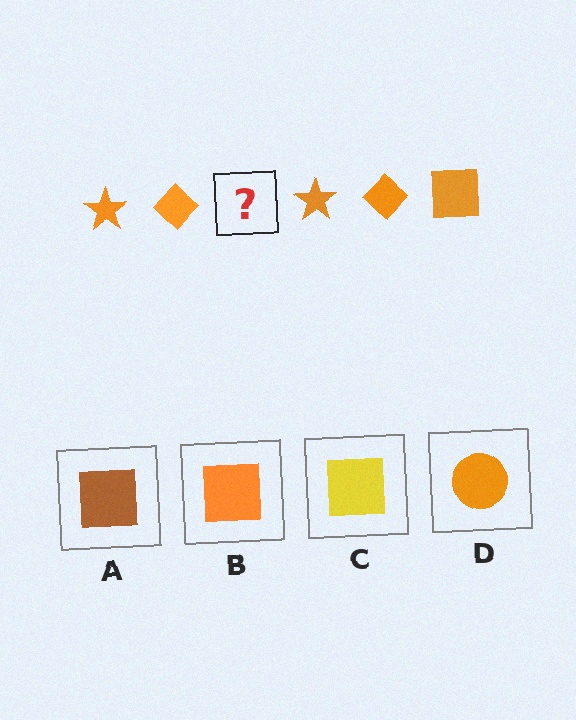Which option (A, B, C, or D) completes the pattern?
B.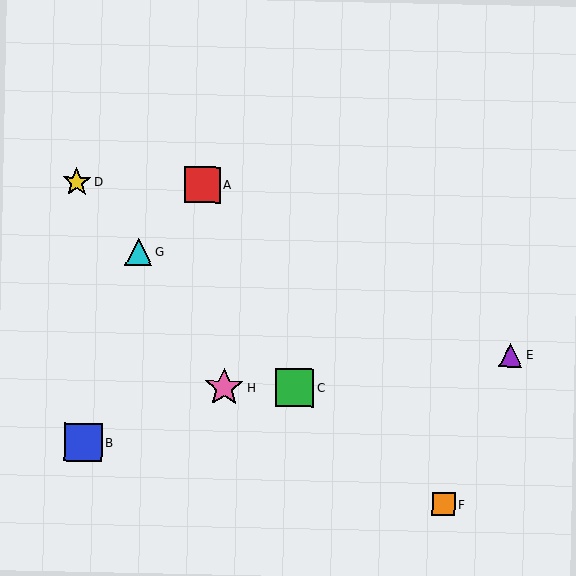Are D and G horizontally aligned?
No, D is at y≈182 and G is at y≈252.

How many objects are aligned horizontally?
2 objects (A, D) are aligned horizontally.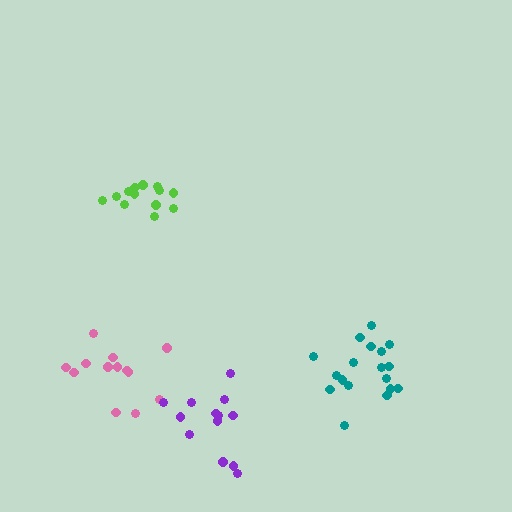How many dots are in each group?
Group 1: 13 dots, Group 2: 13 dots, Group 3: 13 dots, Group 4: 18 dots (57 total).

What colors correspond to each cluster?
The clusters are colored: lime, pink, purple, teal.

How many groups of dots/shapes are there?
There are 4 groups.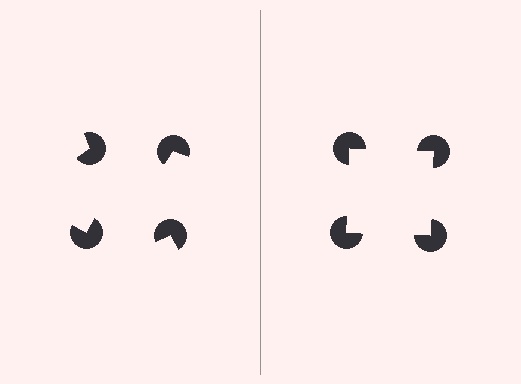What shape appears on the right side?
An illusory square.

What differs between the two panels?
The pac-man discs are positioned identically on both sides; only the wedge orientations differ. On the right they align to a square; on the left they are misaligned.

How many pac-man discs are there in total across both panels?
8 — 4 on each side.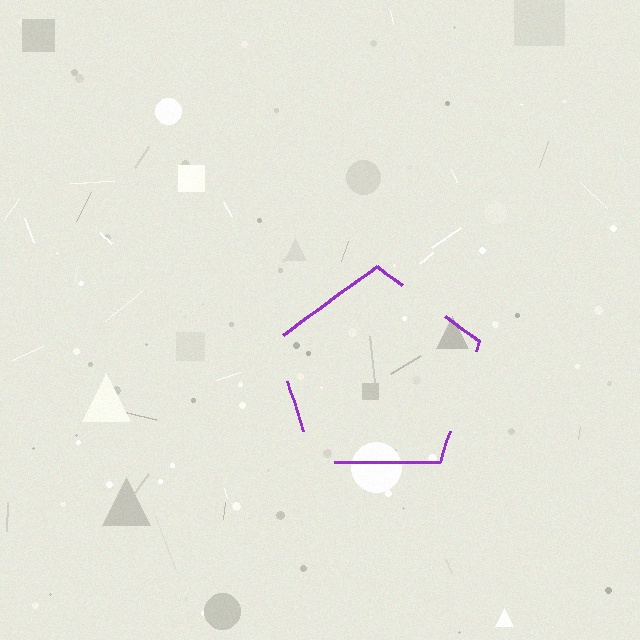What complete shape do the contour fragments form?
The contour fragments form a pentagon.